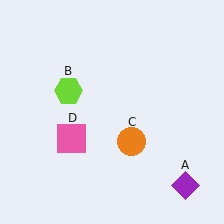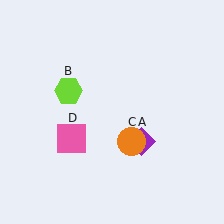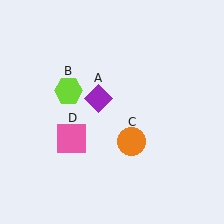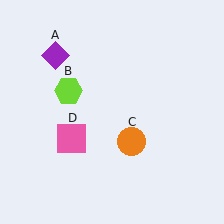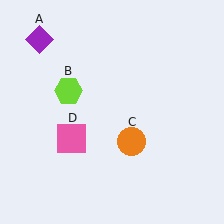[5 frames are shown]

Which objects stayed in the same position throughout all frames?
Lime hexagon (object B) and orange circle (object C) and pink square (object D) remained stationary.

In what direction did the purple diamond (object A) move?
The purple diamond (object A) moved up and to the left.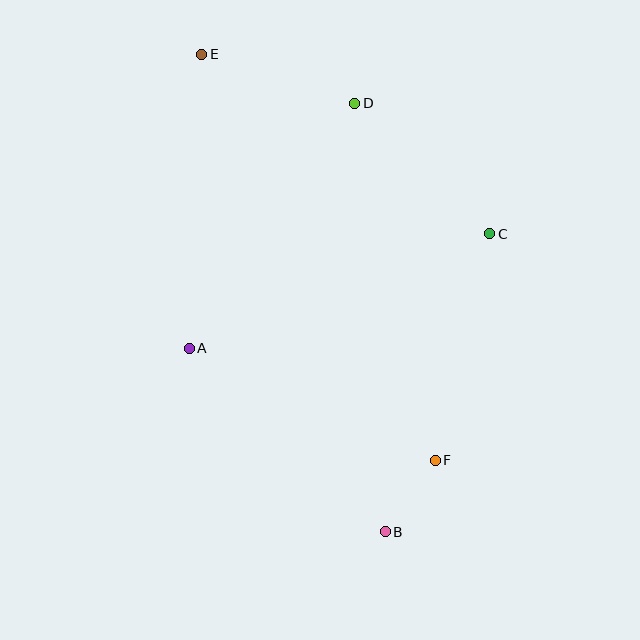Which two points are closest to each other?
Points B and F are closest to each other.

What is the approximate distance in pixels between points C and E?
The distance between C and E is approximately 339 pixels.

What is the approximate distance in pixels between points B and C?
The distance between B and C is approximately 316 pixels.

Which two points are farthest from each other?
Points B and E are farthest from each other.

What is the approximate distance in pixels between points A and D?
The distance between A and D is approximately 295 pixels.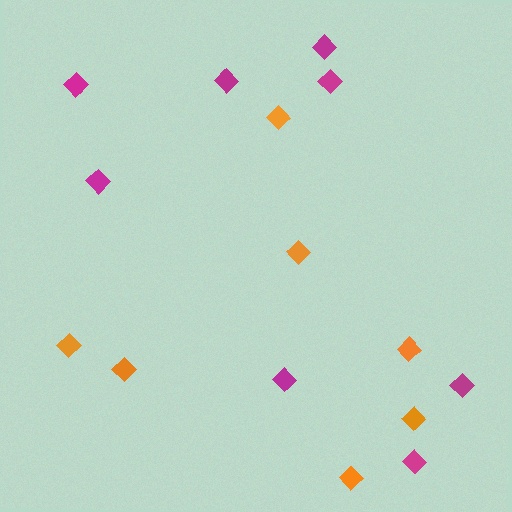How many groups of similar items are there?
There are 2 groups: one group of magenta diamonds (8) and one group of orange diamonds (7).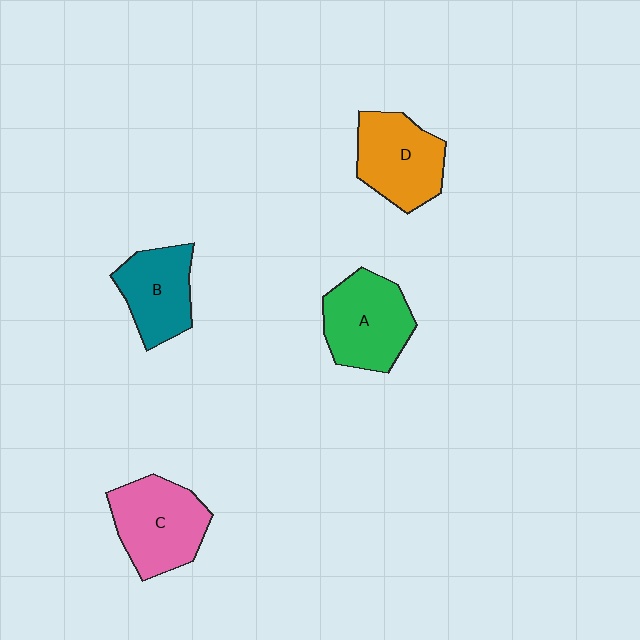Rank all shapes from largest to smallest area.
From largest to smallest: C (pink), A (green), D (orange), B (teal).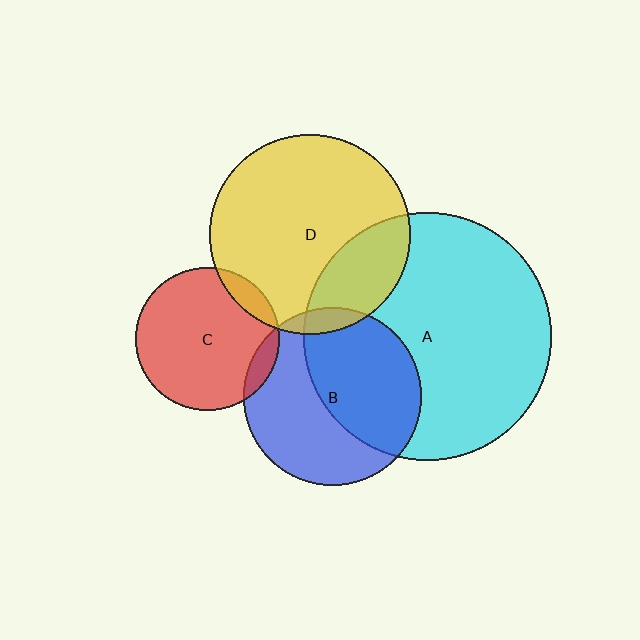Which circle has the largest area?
Circle A (cyan).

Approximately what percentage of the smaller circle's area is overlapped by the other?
Approximately 50%.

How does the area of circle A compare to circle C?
Approximately 3.0 times.